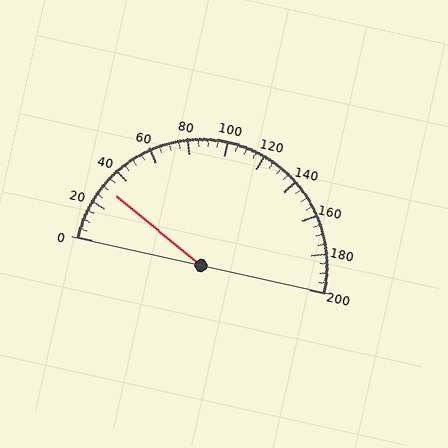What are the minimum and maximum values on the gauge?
The gauge ranges from 0 to 200.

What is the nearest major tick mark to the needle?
The nearest major tick mark is 40.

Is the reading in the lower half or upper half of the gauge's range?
The reading is in the lower half of the range (0 to 200).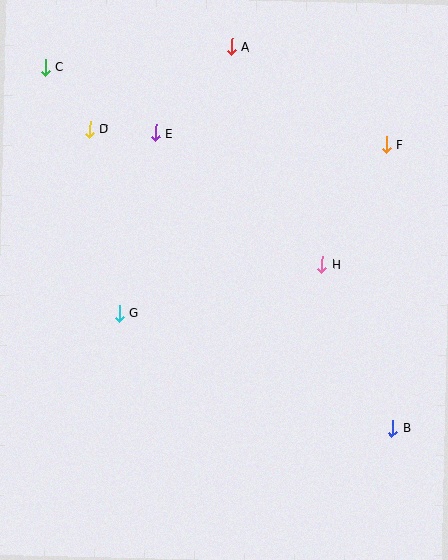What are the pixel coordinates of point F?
Point F is at (386, 144).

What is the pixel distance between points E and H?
The distance between E and H is 212 pixels.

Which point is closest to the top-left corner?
Point C is closest to the top-left corner.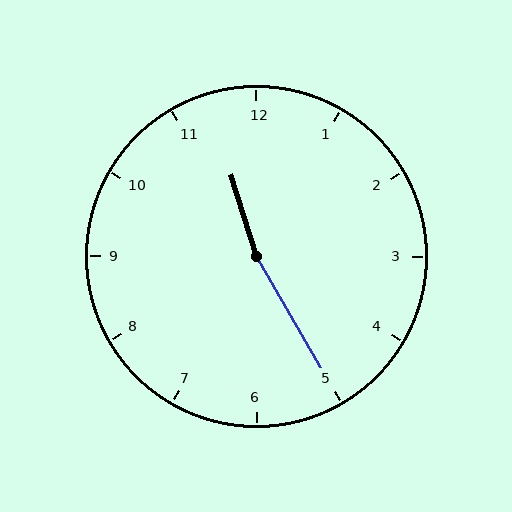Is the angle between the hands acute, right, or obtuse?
It is obtuse.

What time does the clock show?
11:25.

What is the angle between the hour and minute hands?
Approximately 168 degrees.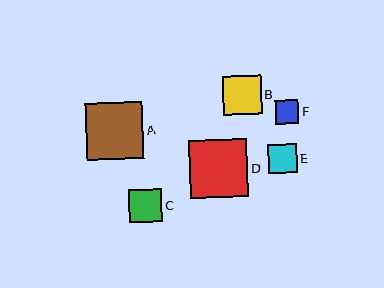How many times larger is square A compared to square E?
Square A is approximately 2.0 times the size of square E.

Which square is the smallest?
Square F is the smallest with a size of approximately 24 pixels.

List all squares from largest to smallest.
From largest to smallest: D, A, B, C, E, F.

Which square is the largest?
Square D is the largest with a size of approximately 58 pixels.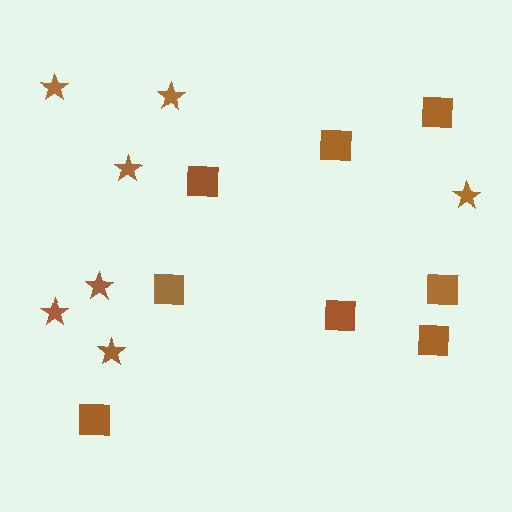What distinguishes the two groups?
There are 2 groups: one group of stars (7) and one group of squares (8).